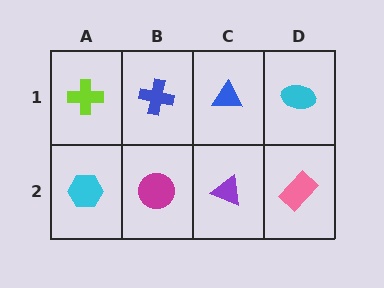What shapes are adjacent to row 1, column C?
A purple triangle (row 2, column C), a blue cross (row 1, column B), a cyan ellipse (row 1, column D).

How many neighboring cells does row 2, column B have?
3.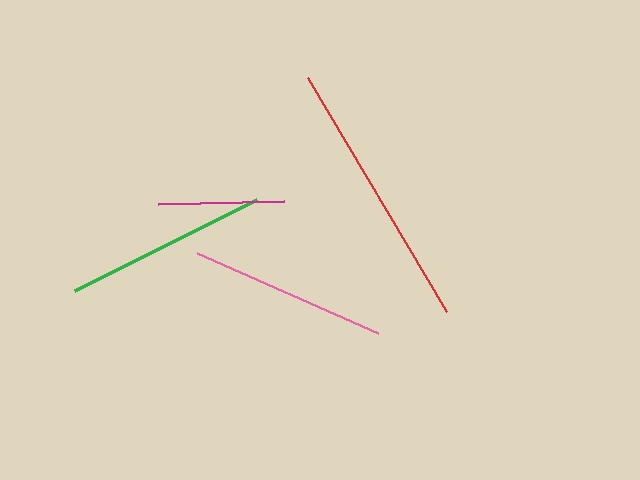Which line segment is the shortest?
The magenta line is the shortest at approximately 126 pixels.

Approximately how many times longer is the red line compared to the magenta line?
The red line is approximately 2.2 times the length of the magenta line.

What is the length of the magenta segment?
The magenta segment is approximately 126 pixels long.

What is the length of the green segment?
The green segment is approximately 204 pixels long.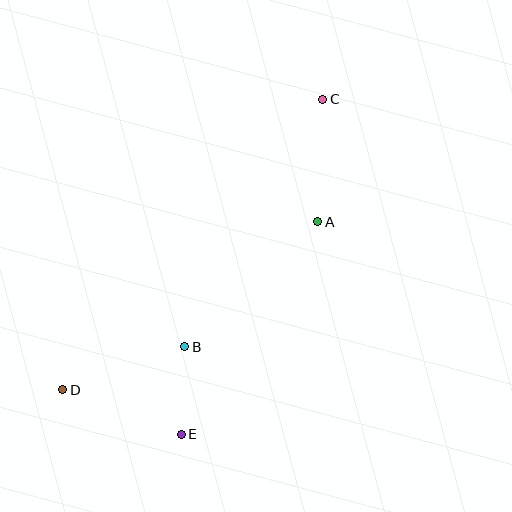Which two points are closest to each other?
Points B and E are closest to each other.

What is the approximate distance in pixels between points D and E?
The distance between D and E is approximately 127 pixels.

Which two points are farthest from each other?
Points C and D are farthest from each other.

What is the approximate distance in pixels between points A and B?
The distance between A and B is approximately 182 pixels.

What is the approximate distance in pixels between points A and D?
The distance between A and D is approximately 305 pixels.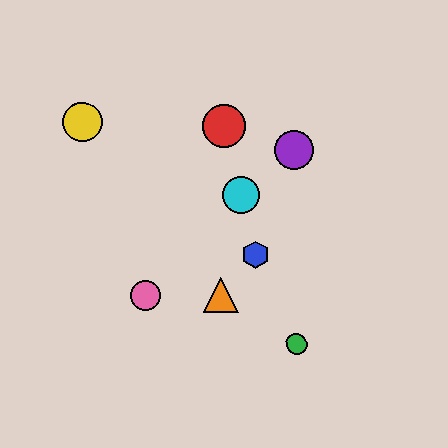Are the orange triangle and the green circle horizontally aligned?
No, the orange triangle is at y≈295 and the green circle is at y≈344.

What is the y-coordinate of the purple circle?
The purple circle is at y≈149.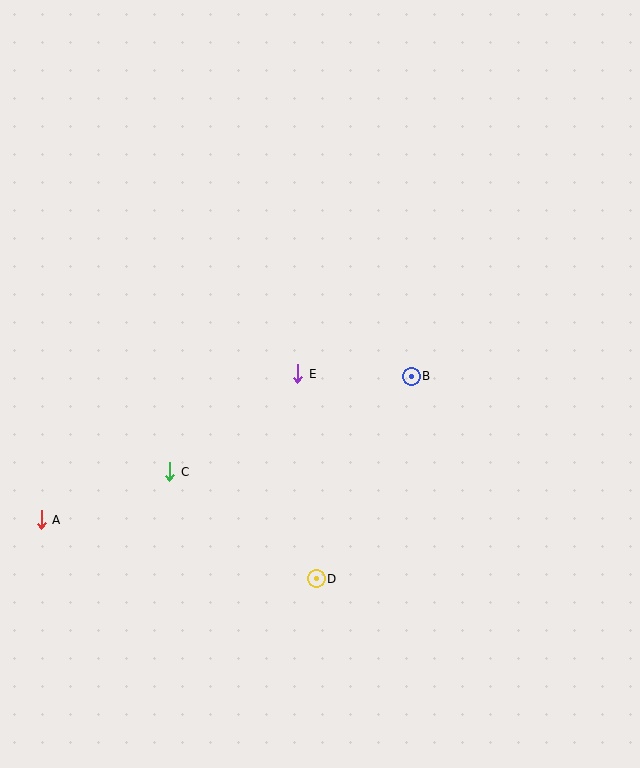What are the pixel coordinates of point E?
Point E is at (298, 374).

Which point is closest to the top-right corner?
Point B is closest to the top-right corner.